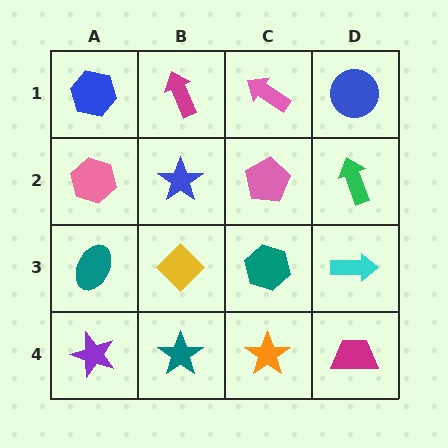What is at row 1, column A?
A blue hexagon.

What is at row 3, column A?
A teal ellipse.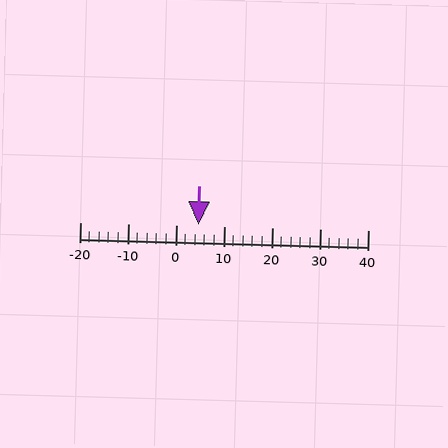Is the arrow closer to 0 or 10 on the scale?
The arrow is closer to 0.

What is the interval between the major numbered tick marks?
The major tick marks are spaced 10 units apart.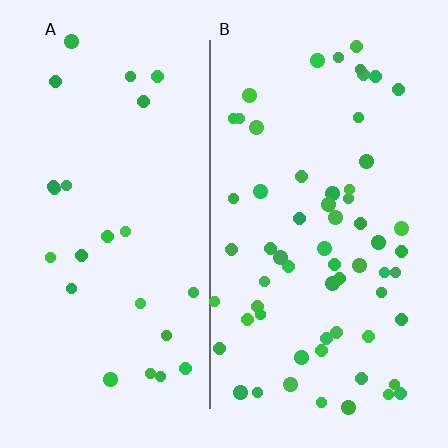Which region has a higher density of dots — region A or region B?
B (the right).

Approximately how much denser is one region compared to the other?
Approximately 2.5× — region B over region A.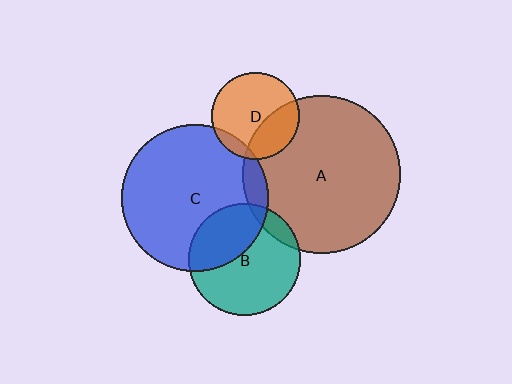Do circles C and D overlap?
Yes.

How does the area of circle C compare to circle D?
Approximately 2.8 times.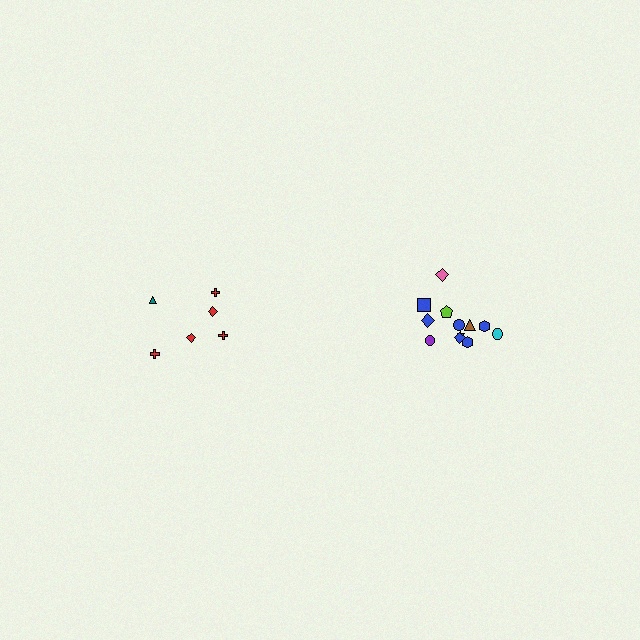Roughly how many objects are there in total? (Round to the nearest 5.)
Roughly 20 objects in total.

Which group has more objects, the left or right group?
The right group.